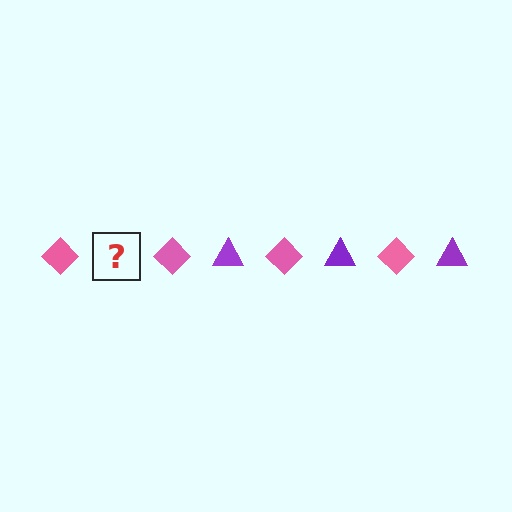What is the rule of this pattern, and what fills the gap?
The rule is that the pattern alternates between pink diamond and purple triangle. The gap should be filled with a purple triangle.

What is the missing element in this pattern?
The missing element is a purple triangle.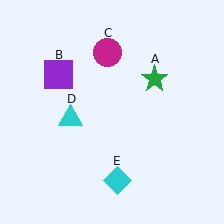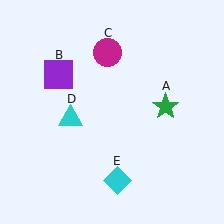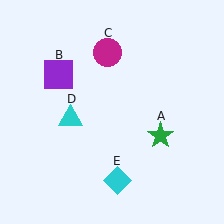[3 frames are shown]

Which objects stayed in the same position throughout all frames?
Purple square (object B) and magenta circle (object C) and cyan triangle (object D) and cyan diamond (object E) remained stationary.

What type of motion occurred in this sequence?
The green star (object A) rotated clockwise around the center of the scene.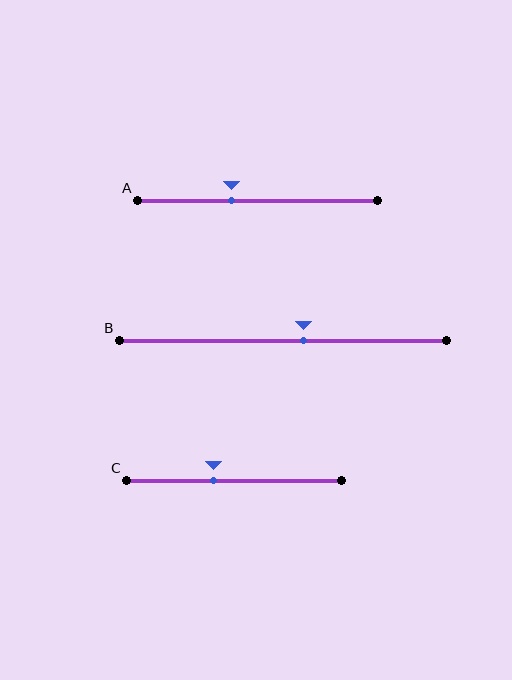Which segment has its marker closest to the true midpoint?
Segment B has its marker closest to the true midpoint.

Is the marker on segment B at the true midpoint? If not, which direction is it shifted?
No, the marker on segment B is shifted to the right by about 6% of the segment length.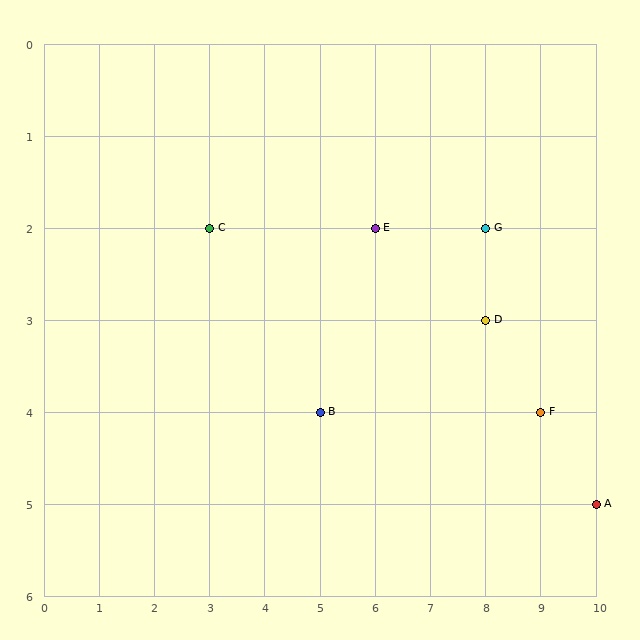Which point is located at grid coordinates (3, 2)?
Point C is at (3, 2).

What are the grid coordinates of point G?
Point G is at grid coordinates (8, 2).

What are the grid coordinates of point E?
Point E is at grid coordinates (6, 2).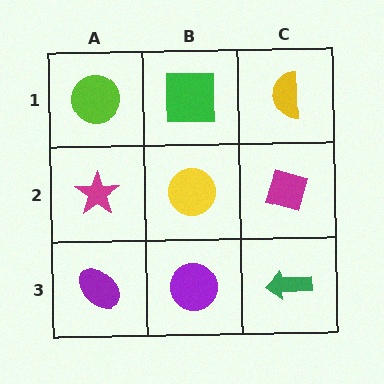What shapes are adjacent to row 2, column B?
A green square (row 1, column B), a purple circle (row 3, column B), a magenta star (row 2, column A), a magenta diamond (row 2, column C).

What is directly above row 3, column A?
A magenta star.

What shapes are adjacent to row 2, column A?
A lime circle (row 1, column A), a purple ellipse (row 3, column A), a yellow circle (row 2, column B).